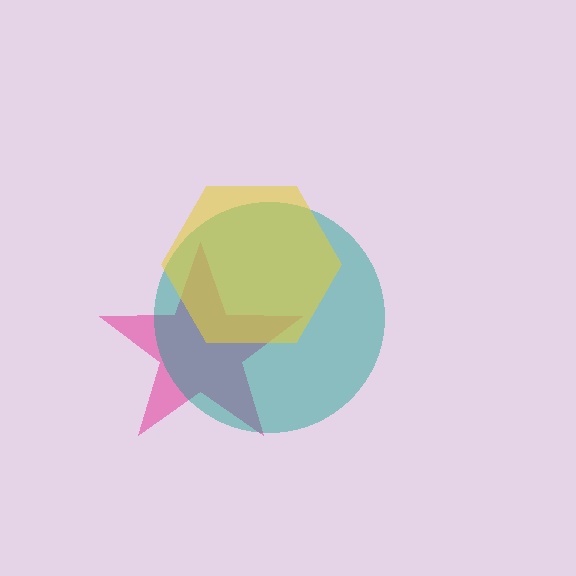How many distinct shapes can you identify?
There are 3 distinct shapes: a pink star, a teal circle, a yellow hexagon.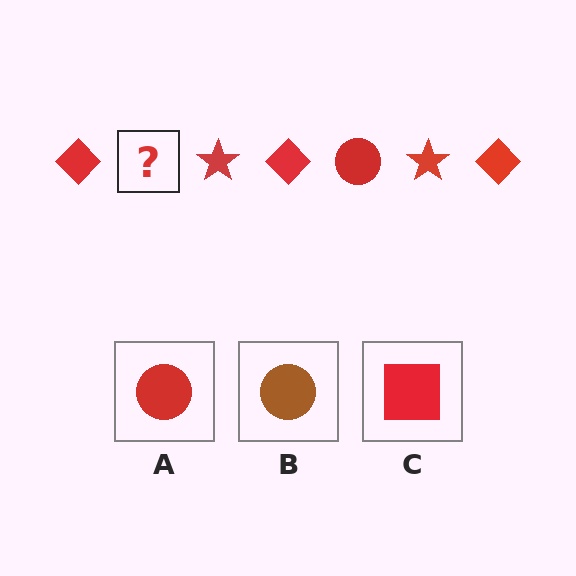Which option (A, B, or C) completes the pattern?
A.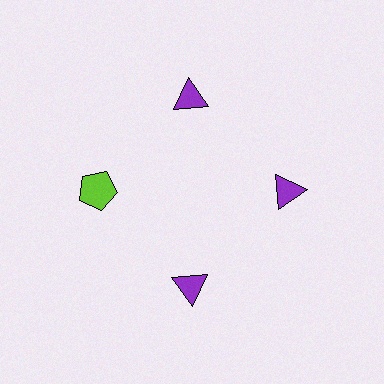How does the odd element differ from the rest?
It differs in both color (lime instead of purple) and shape (pentagon instead of triangle).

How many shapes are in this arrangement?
There are 4 shapes arranged in a ring pattern.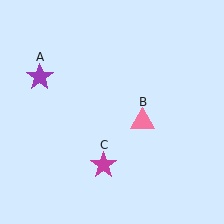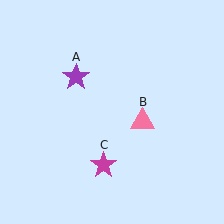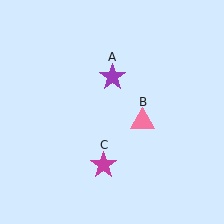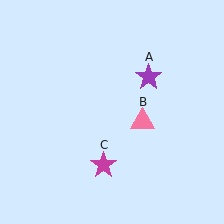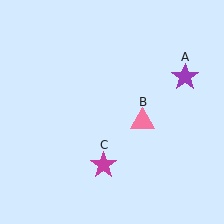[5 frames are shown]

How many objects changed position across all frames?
1 object changed position: purple star (object A).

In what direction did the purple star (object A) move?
The purple star (object A) moved right.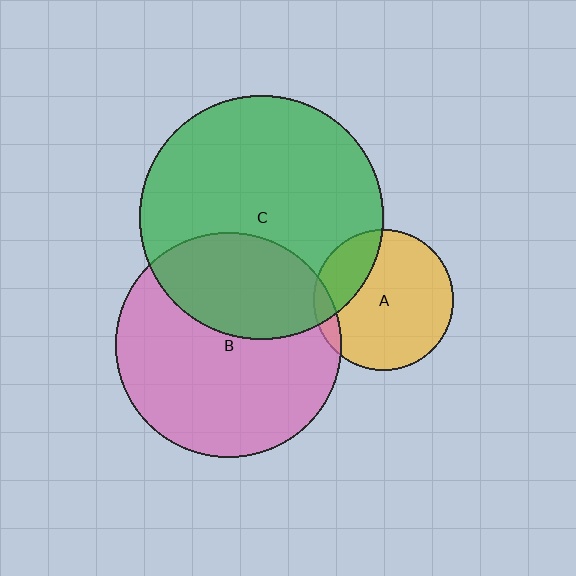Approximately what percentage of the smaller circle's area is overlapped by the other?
Approximately 25%.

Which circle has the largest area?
Circle C (green).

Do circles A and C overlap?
Yes.